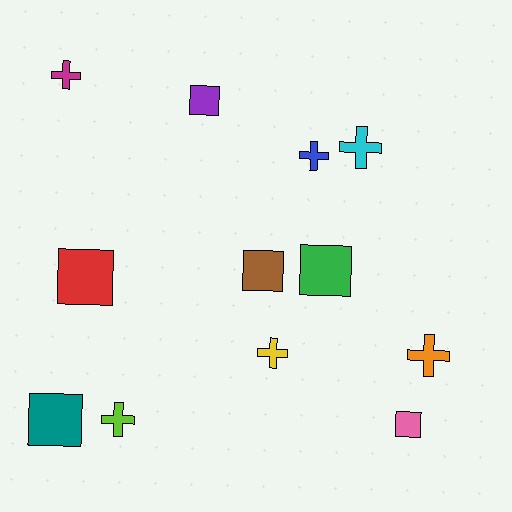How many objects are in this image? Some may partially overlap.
There are 12 objects.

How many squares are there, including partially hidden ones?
There are 6 squares.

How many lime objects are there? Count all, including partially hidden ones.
There is 1 lime object.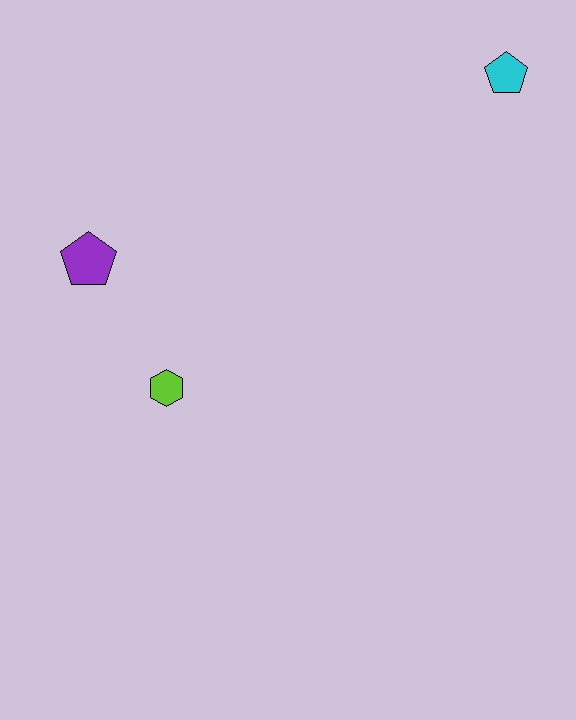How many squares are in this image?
There are no squares.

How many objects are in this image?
There are 3 objects.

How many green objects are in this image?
There are no green objects.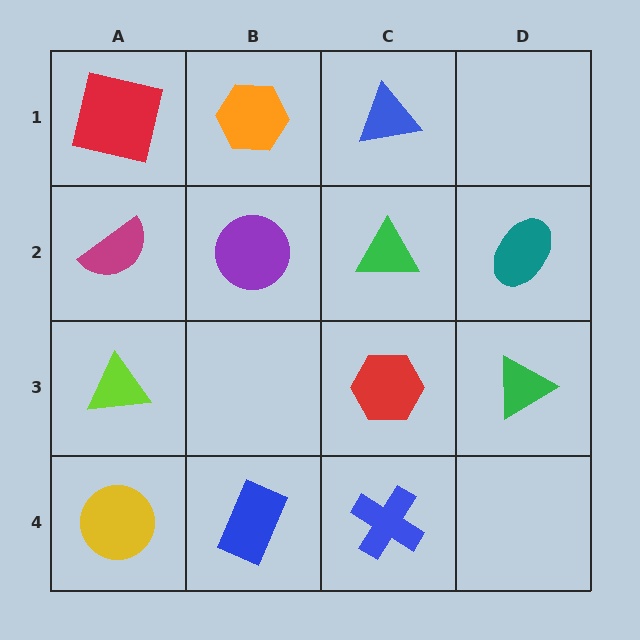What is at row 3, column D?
A green triangle.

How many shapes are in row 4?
3 shapes.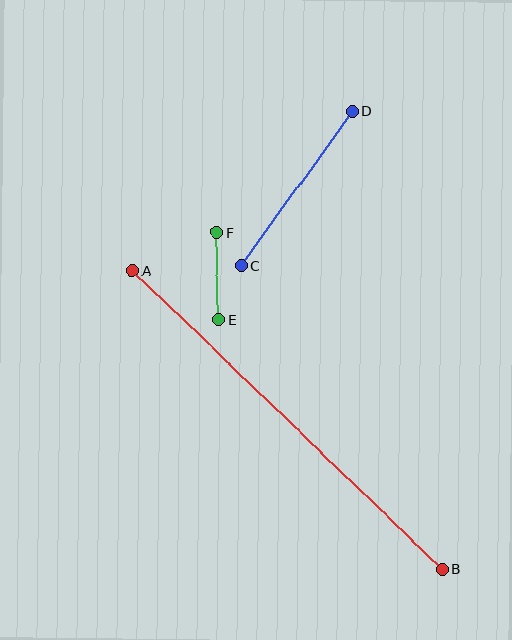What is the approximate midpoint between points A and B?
The midpoint is at approximately (287, 420) pixels.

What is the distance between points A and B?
The distance is approximately 431 pixels.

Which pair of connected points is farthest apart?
Points A and B are farthest apart.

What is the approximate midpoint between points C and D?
The midpoint is at approximately (297, 189) pixels.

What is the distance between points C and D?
The distance is approximately 190 pixels.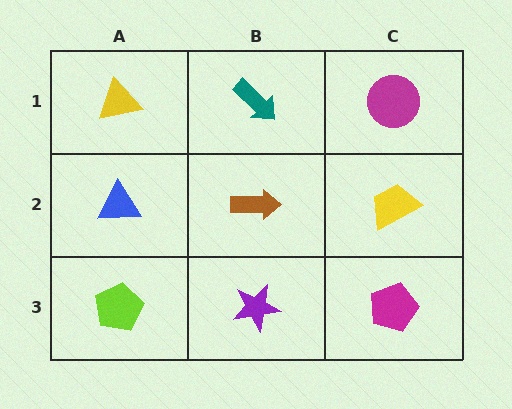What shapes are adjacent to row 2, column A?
A yellow triangle (row 1, column A), a lime pentagon (row 3, column A), a brown arrow (row 2, column B).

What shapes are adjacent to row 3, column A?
A blue triangle (row 2, column A), a purple star (row 3, column B).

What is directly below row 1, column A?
A blue triangle.